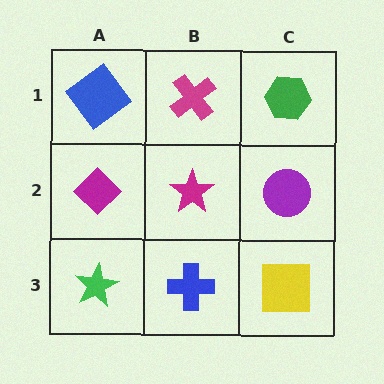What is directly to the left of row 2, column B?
A magenta diamond.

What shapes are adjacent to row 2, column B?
A magenta cross (row 1, column B), a blue cross (row 3, column B), a magenta diamond (row 2, column A), a purple circle (row 2, column C).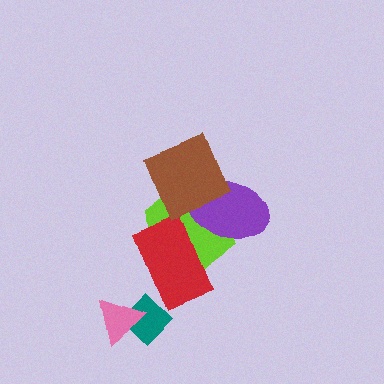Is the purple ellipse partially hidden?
Yes, it is partially covered by another shape.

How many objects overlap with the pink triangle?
1 object overlaps with the pink triangle.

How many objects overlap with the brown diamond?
2 objects overlap with the brown diamond.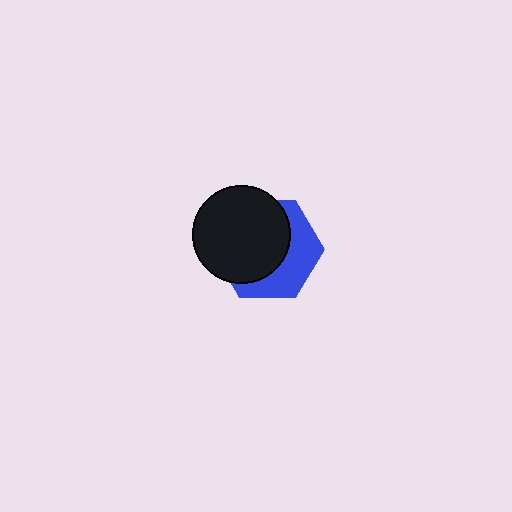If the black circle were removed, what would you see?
You would see the complete blue hexagon.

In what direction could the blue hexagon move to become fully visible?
The blue hexagon could move toward the lower-right. That would shift it out from behind the black circle entirely.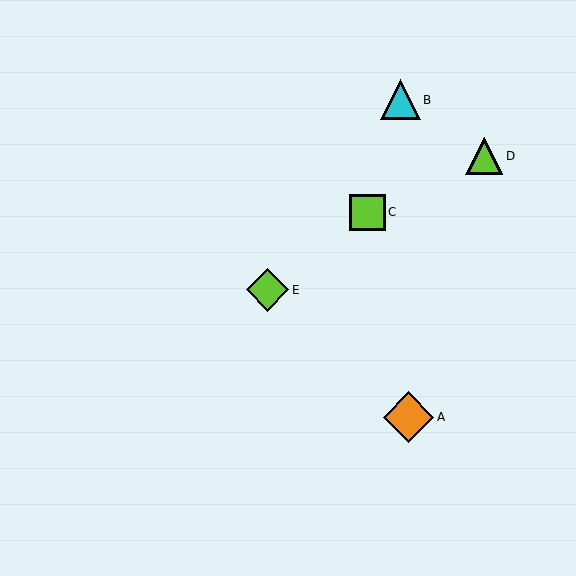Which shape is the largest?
The orange diamond (labeled A) is the largest.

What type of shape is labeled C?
Shape C is a lime square.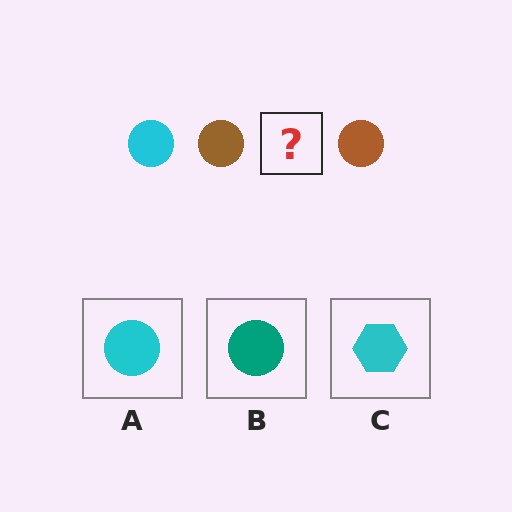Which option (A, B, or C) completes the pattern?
A.